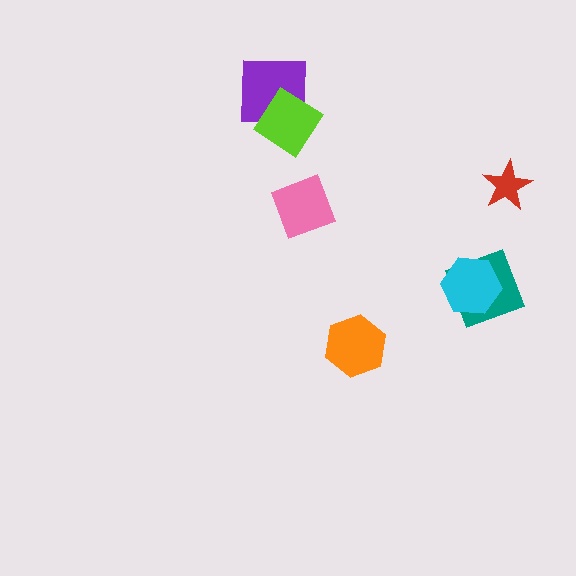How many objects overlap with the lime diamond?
1 object overlaps with the lime diamond.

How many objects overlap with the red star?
0 objects overlap with the red star.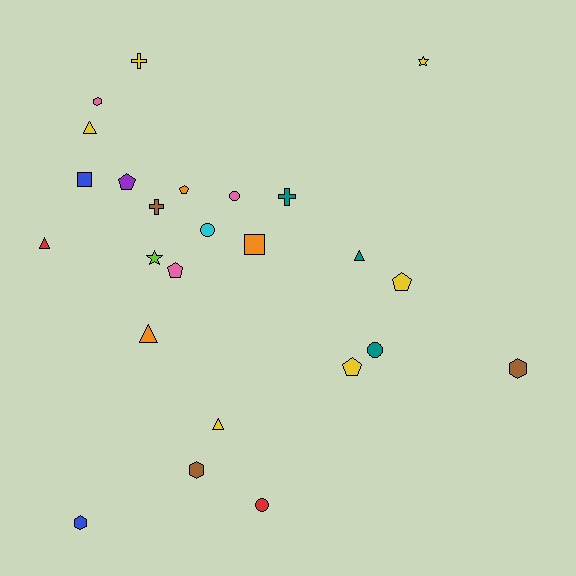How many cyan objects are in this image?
There is 1 cyan object.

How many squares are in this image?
There are 2 squares.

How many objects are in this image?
There are 25 objects.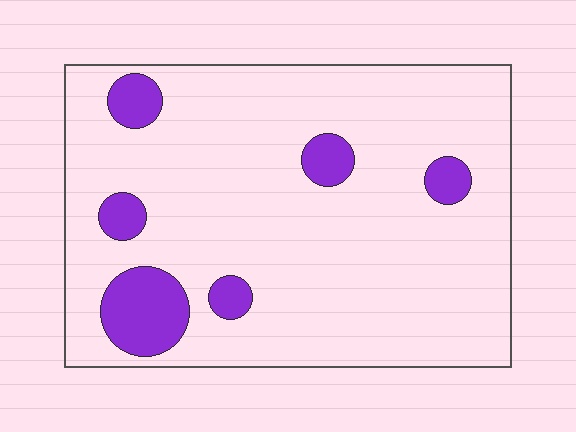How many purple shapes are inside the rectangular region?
6.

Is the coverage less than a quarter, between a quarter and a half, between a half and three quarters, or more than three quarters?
Less than a quarter.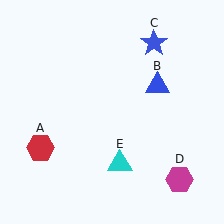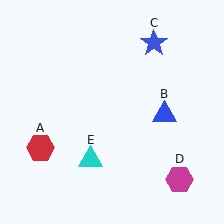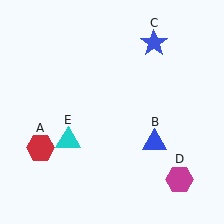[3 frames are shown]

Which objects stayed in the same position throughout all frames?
Red hexagon (object A) and blue star (object C) and magenta hexagon (object D) remained stationary.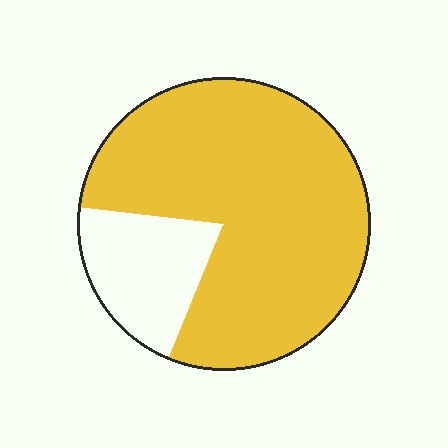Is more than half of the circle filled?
Yes.